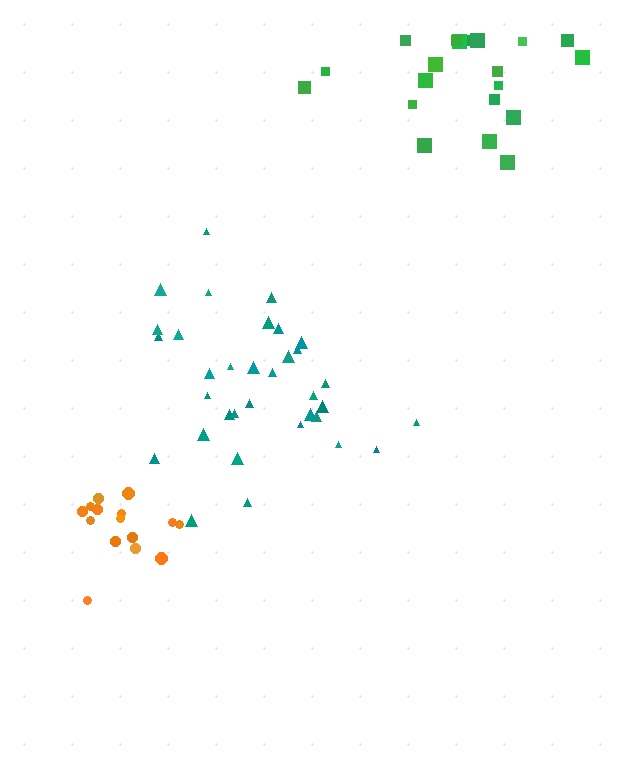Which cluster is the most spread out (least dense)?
Green.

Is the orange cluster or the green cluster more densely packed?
Orange.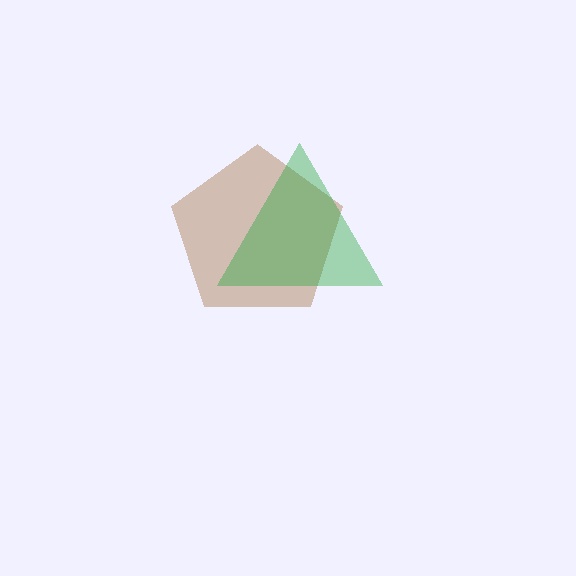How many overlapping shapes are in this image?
There are 2 overlapping shapes in the image.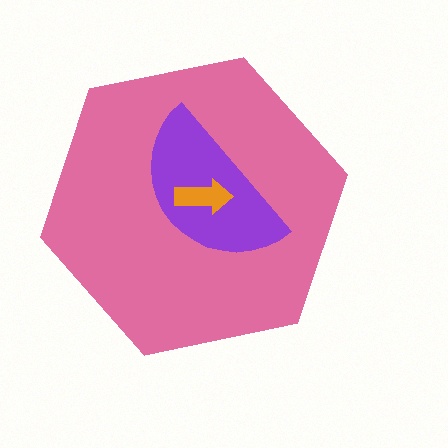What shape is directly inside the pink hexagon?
The purple semicircle.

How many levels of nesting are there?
3.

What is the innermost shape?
The orange arrow.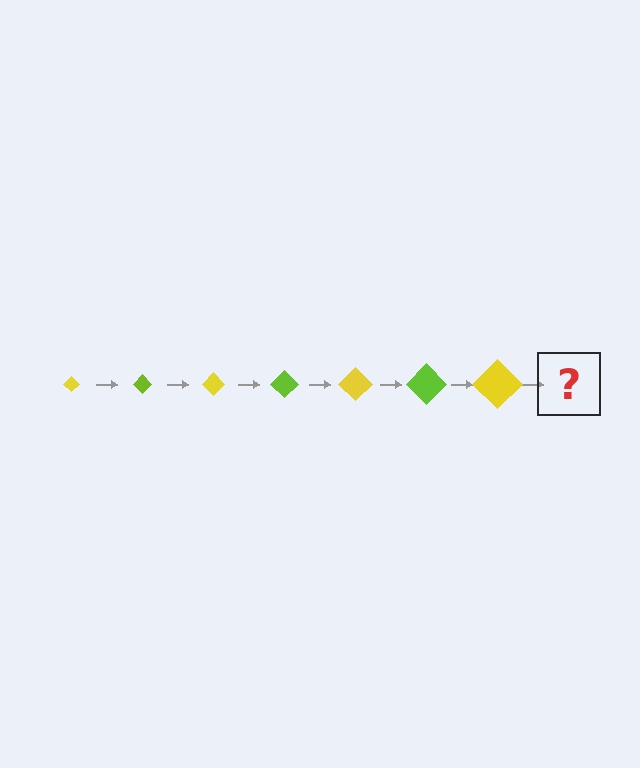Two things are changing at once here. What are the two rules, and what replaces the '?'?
The two rules are that the diamond grows larger each step and the color cycles through yellow and lime. The '?' should be a lime diamond, larger than the previous one.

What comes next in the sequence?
The next element should be a lime diamond, larger than the previous one.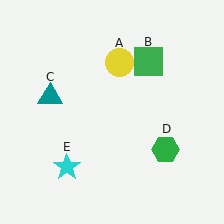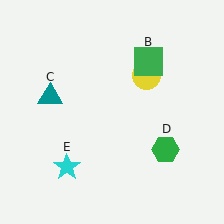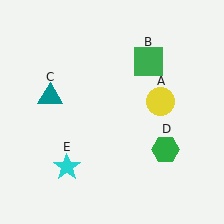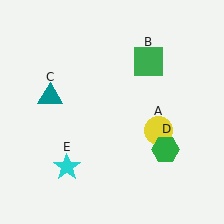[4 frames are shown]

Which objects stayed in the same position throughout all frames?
Green square (object B) and teal triangle (object C) and green hexagon (object D) and cyan star (object E) remained stationary.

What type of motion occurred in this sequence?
The yellow circle (object A) rotated clockwise around the center of the scene.